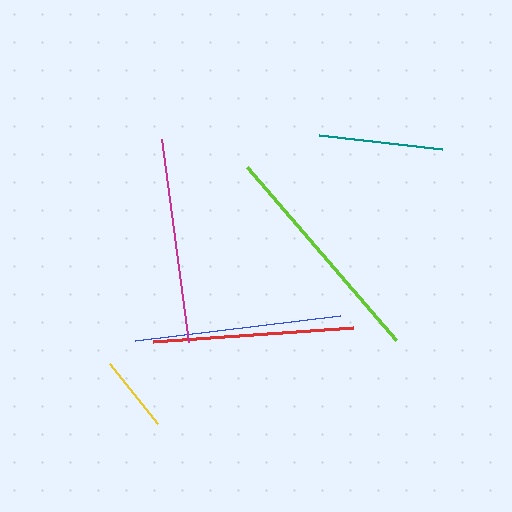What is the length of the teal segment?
The teal segment is approximately 124 pixels long.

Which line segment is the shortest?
The yellow line is the shortest at approximately 77 pixels.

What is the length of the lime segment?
The lime segment is approximately 228 pixels long.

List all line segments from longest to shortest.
From longest to shortest: lime, blue, magenta, red, teal, yellow.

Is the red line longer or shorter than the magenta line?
The magenta line is longer than the red line.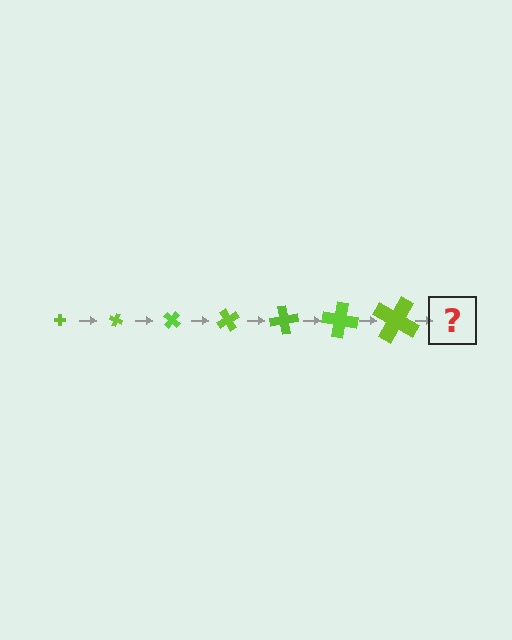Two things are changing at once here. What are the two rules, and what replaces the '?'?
The two rules are that the cross grows larger each step and it rotates 20 degrees each step. The '?' should be a cross, larger than the previous one and rotated 140 degrees from the start.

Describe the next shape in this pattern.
It should be a cross, larger than the previous one and rotated 140 degrees from the start.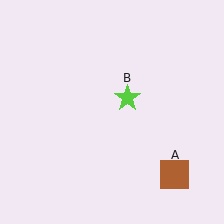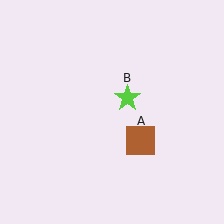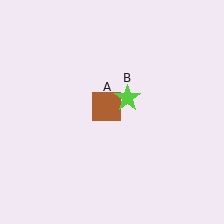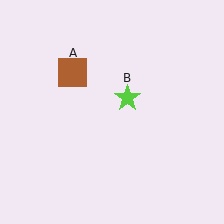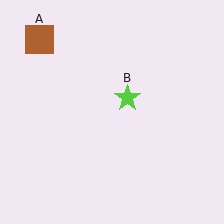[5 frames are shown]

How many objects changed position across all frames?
1 object changed position: brown square (object A).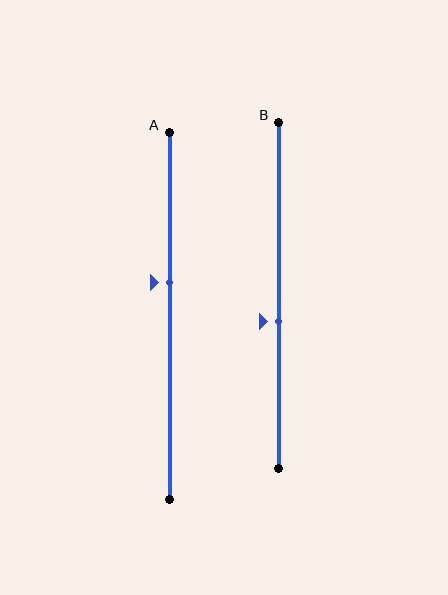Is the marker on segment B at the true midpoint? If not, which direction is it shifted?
No, the marker on segment B is shifted downward by about 7% of the segment length.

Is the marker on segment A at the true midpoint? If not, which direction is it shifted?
No, the marker on segment A is shifted upward by about 9% of the segment length.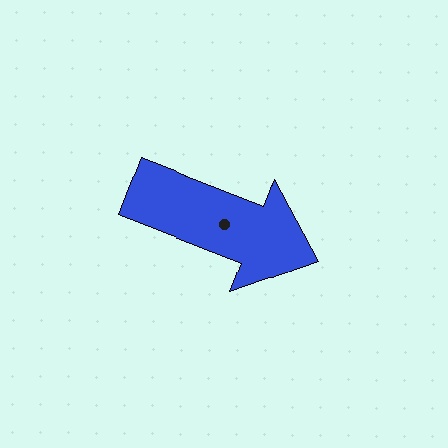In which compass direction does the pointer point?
East.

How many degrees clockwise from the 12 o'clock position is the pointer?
Approximately 111 degrees.